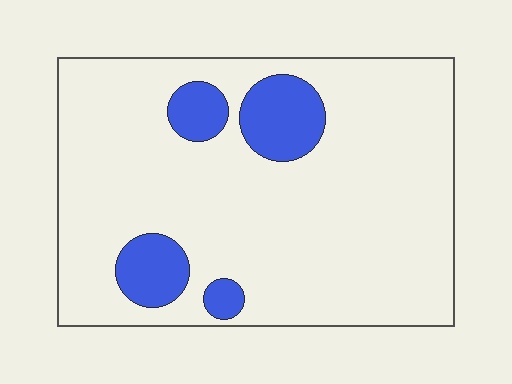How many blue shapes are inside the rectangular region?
4.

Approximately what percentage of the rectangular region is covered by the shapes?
Approximately 15%.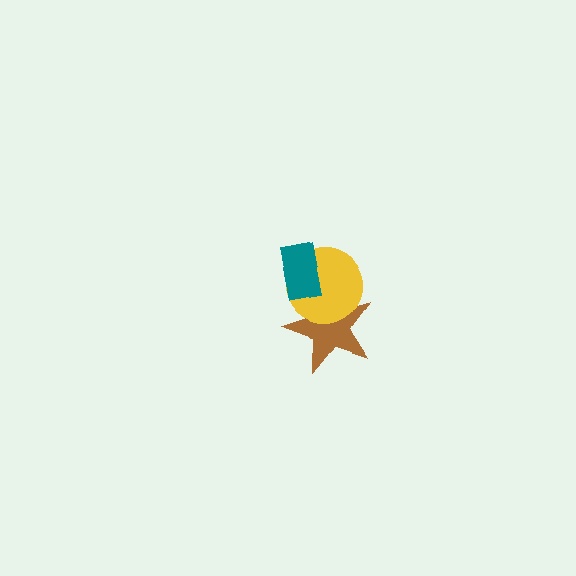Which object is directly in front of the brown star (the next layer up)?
The yellow circle is directly in front of the brown star.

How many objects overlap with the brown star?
2 objects overlap with the brown star.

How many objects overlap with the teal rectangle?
2 objects overlap with the teal rectangle.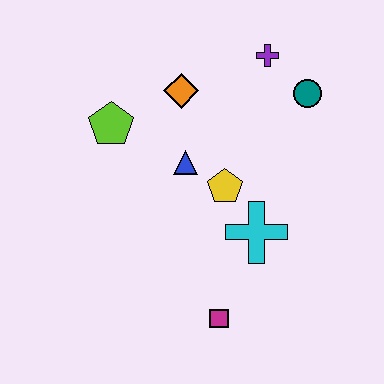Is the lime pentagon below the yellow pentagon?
No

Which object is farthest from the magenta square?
The purple cross is farthest from the magenta square.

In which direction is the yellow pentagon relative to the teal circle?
The yellow pentagon is below the teal circle.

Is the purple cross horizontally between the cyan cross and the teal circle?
Yes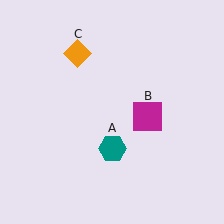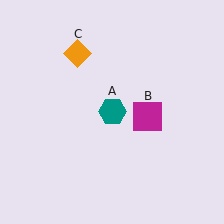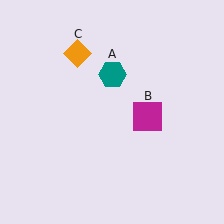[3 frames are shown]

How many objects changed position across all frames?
1 object changed position: teal hexagon (object A).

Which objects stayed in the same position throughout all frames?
Magenta square (object B) and orange diamond (object C) remained stationary.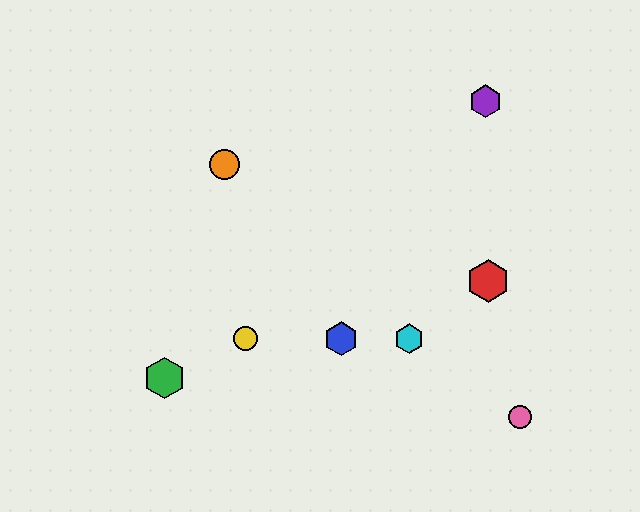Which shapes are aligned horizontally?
The blue hexagon, the yellow circle, the cyan hexagon are aligned horizontally.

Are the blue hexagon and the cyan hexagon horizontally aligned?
Yes, both are at y≈339.